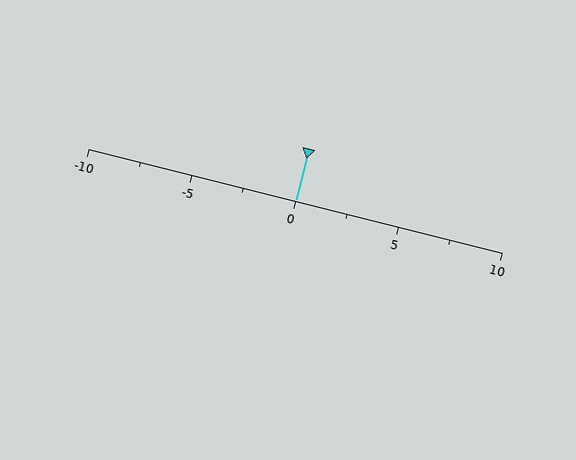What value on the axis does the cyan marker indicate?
The marker indicates approximately 0.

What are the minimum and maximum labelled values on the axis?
The axis runs from -10 to 10.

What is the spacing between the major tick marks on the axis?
The major ticks are spaced 5 apart.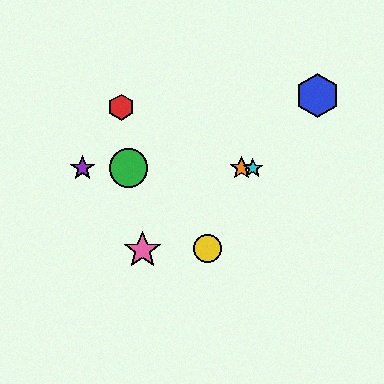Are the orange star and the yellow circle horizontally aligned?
No, the orange star is at y≈168 and the yellow circle is at y≈248.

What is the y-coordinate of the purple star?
The purple star is at y≈168.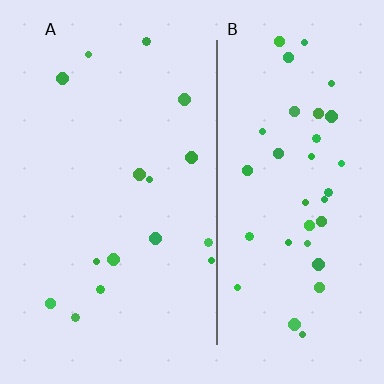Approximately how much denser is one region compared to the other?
Approximately 2.4× — region B over region A.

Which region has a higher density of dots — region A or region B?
B (the right).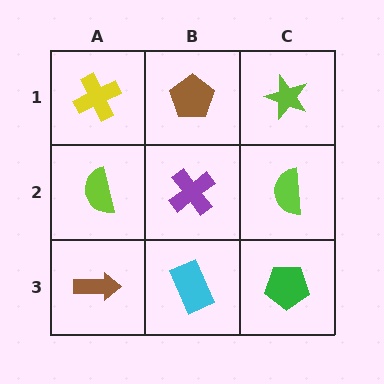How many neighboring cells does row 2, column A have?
3.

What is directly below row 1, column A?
A lime semicircle.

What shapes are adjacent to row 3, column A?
A lime semicircle (row 2, column A), a cyan rectangle (row 3, column B).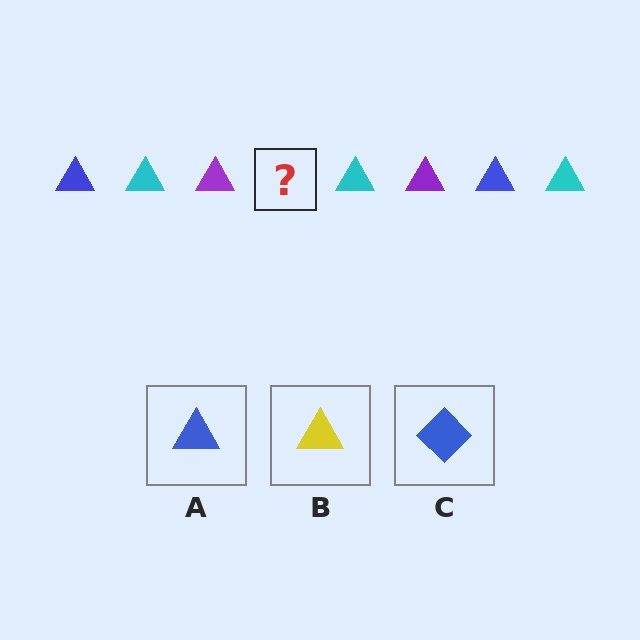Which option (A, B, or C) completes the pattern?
A.